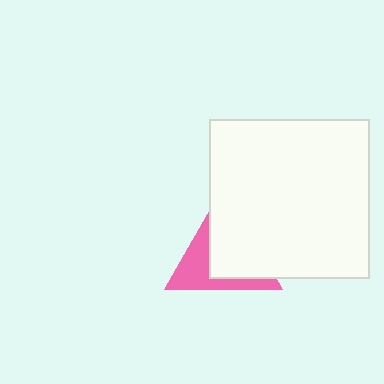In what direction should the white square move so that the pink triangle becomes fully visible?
The white square should move right. That is the shortest direction to clear the overlap and leave the pink triangle fully visible.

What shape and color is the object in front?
The object in front is a white square.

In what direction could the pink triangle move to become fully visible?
The pink triangle could move left. That would shift it out from behind the white square entirely.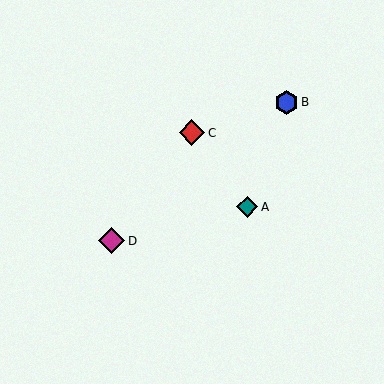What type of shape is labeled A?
Shape A is a teal diamond.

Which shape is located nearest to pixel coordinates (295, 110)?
The blue hexagon (labeled B) at (286, 102) is nearest to that location.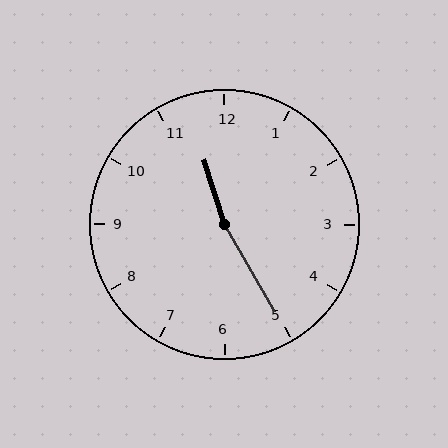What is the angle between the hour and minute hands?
Approximately 168 degrees.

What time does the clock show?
11:25.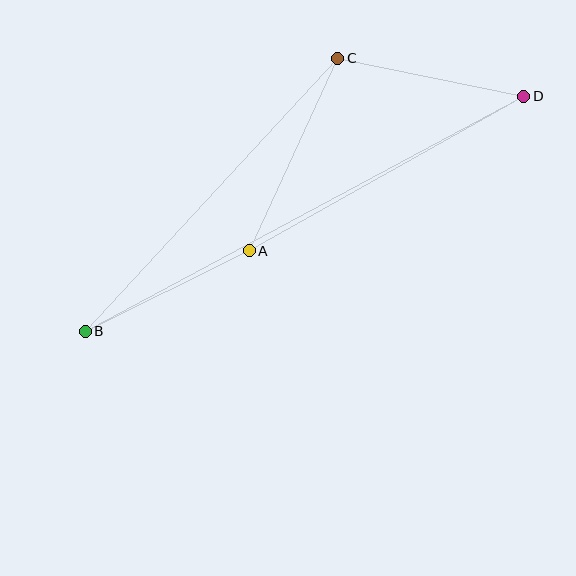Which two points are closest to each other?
Points A and B are closest to each other.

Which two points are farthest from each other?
Points B and D are farthest from each other.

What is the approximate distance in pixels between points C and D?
The distance between C and D is approximately 190 pixels.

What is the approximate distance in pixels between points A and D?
The distance between A and D is approximately 315 pixels.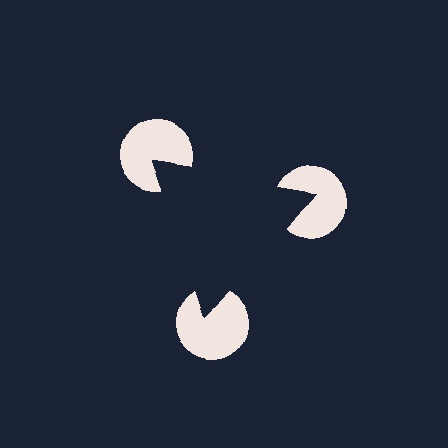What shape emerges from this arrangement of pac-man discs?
An illusory triangle — its edges are inferred from the aligned wedge cuts in the pac-man discs, not physically drawn.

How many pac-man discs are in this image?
There are 3 — one at each vertex of the illusory triangle.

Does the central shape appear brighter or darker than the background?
It typically appears slightly darker than the background, even though no actual brightness change is drawn.